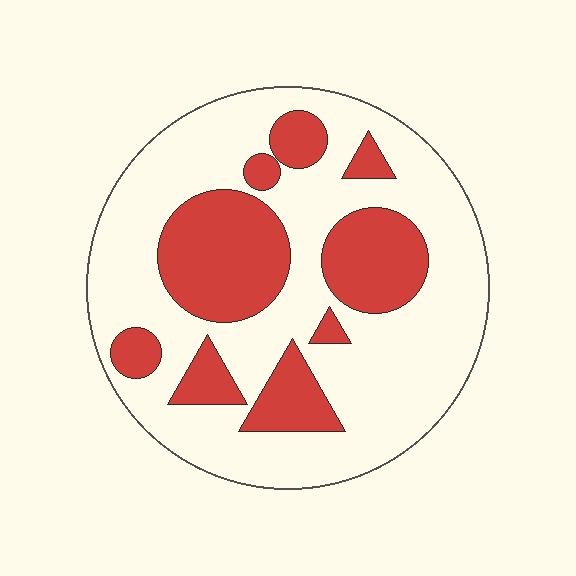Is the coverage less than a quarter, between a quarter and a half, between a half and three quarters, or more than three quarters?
Between a quarter and a half.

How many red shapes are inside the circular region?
9.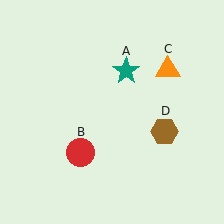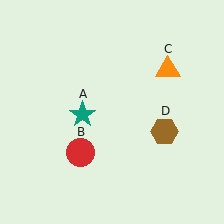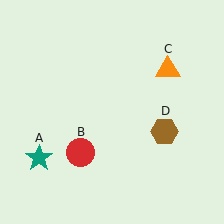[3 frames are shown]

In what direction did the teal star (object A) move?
The teal star (object A) moved down and to the left.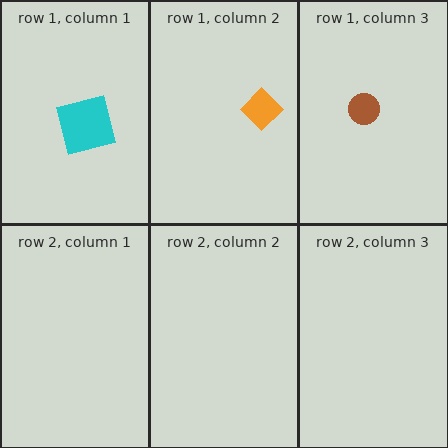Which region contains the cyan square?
The row 1, column 1 region.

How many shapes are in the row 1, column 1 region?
1.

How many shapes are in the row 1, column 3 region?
1.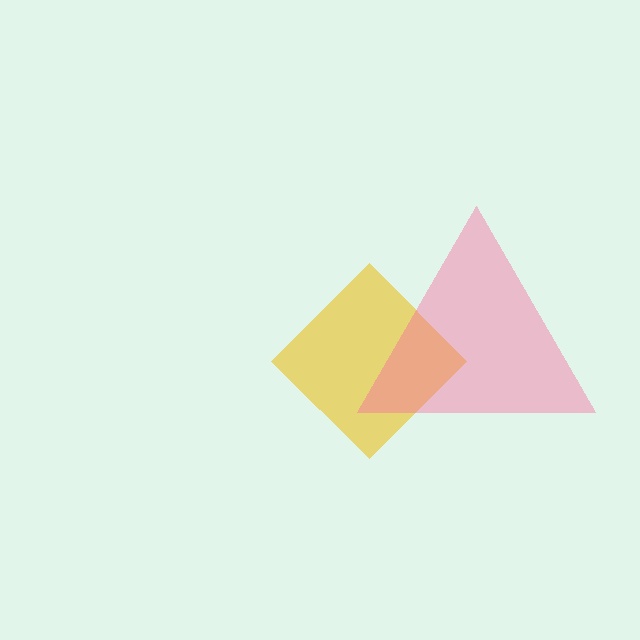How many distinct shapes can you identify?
There are 2 distinct shapes: a yellow diamond, a pink triangle.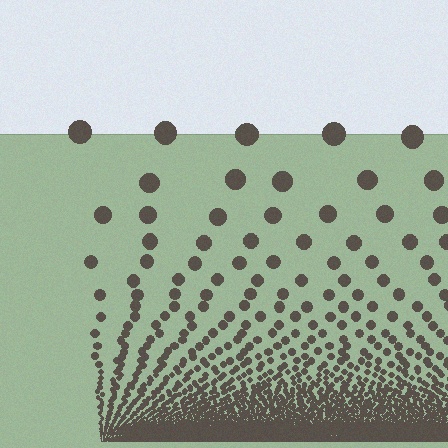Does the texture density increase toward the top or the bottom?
Density increases toward the bottom.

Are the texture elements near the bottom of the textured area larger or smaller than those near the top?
Smaller. The gradient is inverted — elements near the bottom are smaller and denser.